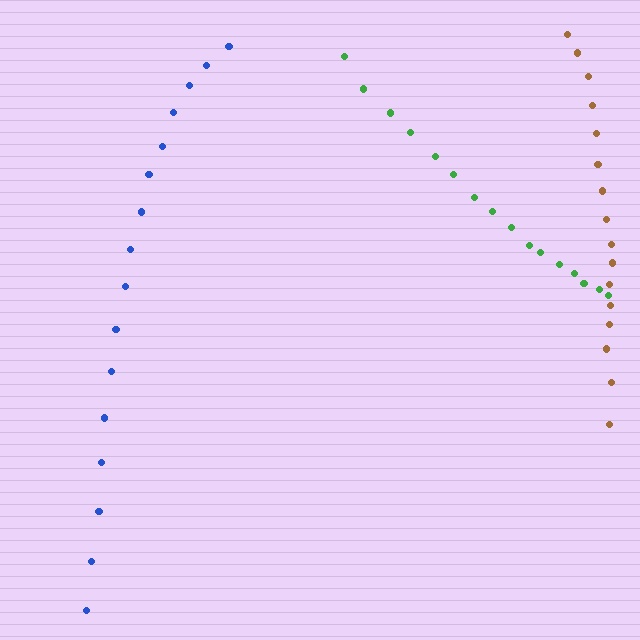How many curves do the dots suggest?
There are 3 distinct paths.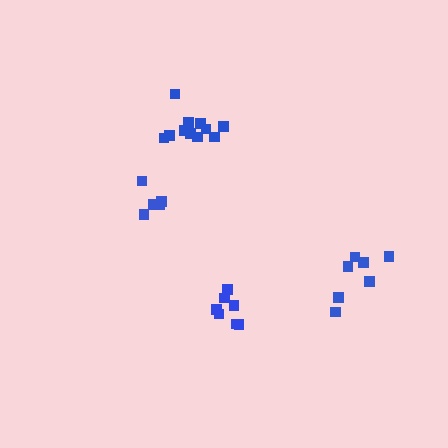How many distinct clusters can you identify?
There are 4 distinct clusters.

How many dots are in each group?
Group 1: 7 dots, Group 2: 7 dots, Group 3: 11 dots, Group 4: 5 dots (30 total).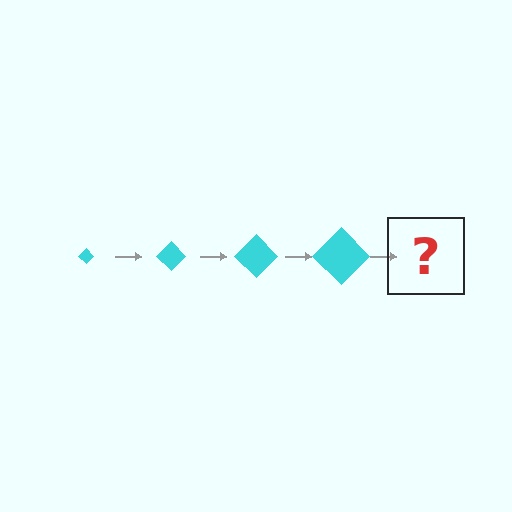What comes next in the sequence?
The next element should be a cyan diamond, larger than the previous one.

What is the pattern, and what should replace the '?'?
The pattern is that the diamond gets progressively larger each step. The '?' should be a cyan diamond, larger than the previous one.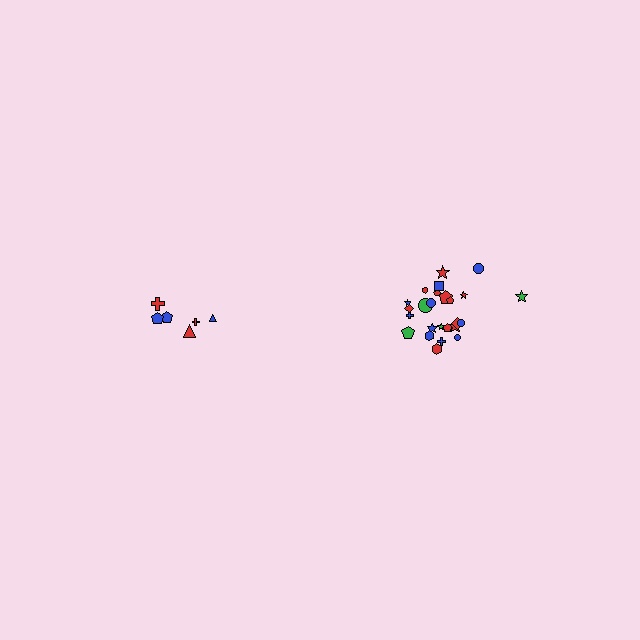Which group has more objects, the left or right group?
The right group.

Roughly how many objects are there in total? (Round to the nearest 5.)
Roughly 30 objects in total.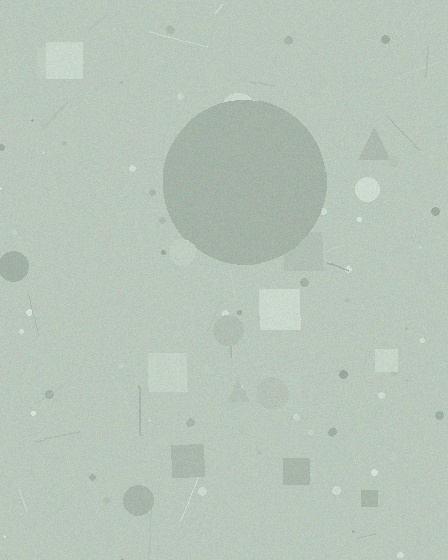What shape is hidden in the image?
A circle is hidden in the image.